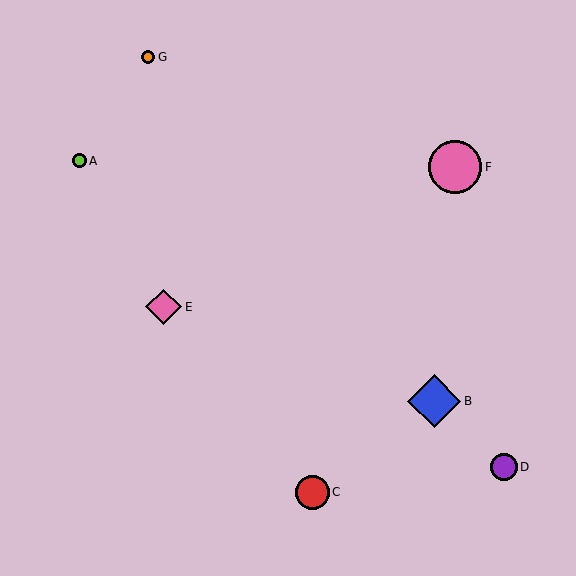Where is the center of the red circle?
The center of the red circle is at (312, 492).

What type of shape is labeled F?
Shape F is a pink circle.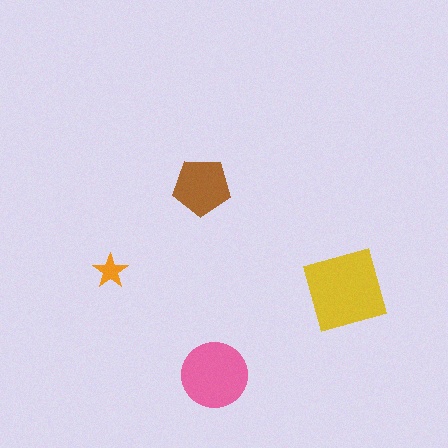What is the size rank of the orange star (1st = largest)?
4th.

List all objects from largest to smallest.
The yellow diamond, the pink circle, the brown pentagon, the orange star.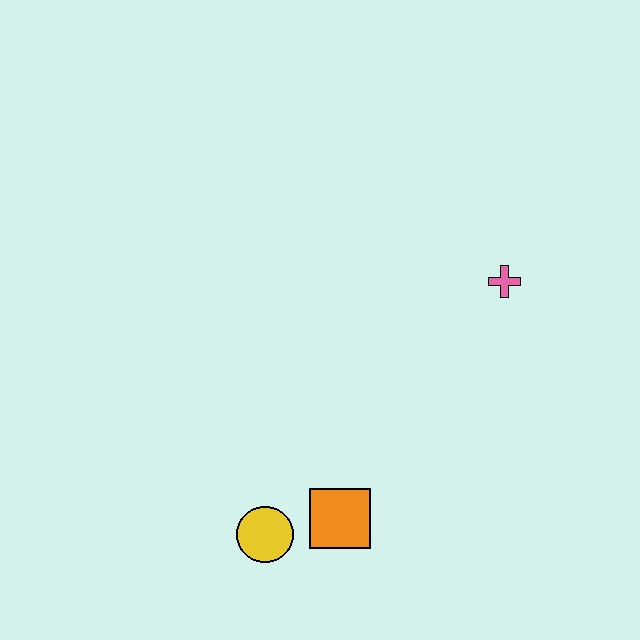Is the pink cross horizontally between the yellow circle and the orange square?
No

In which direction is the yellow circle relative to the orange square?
The yellow circle is to the left of the orange square.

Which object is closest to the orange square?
The yellow circle is closest to the orange square.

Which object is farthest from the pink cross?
The yellow circle is farthest from the pink cross.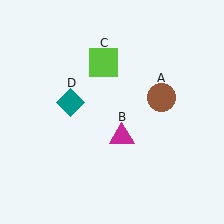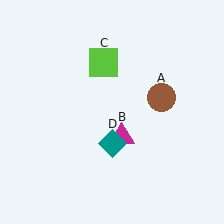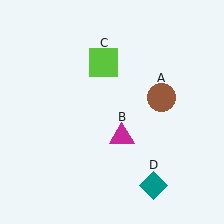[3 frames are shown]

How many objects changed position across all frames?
1 object changed position: teal diamond (object D).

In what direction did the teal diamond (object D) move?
The teal diamond (object D) moved down and to the right.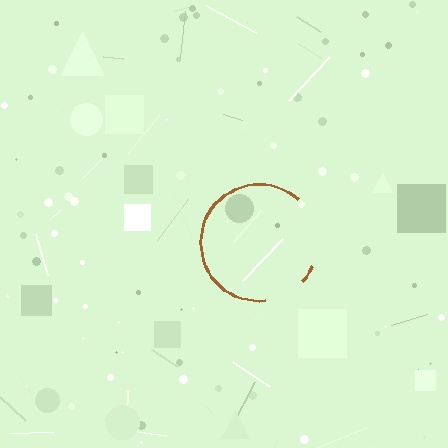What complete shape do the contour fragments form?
The contour fragments form a circle.